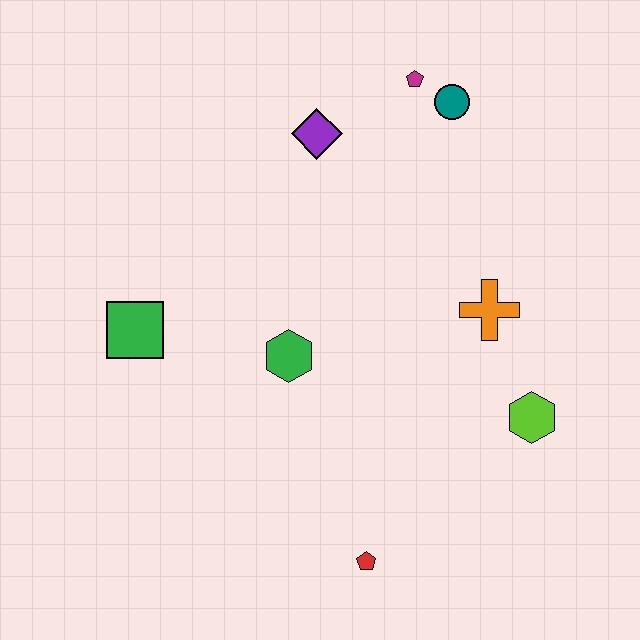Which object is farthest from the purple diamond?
The red pentagon is farthest from the purple diamond.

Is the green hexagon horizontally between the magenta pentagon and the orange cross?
No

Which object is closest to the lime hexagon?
The orange cross is closest to the lime hexagon.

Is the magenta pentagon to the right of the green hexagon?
Yes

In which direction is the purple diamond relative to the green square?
The purple diamond is above the green square.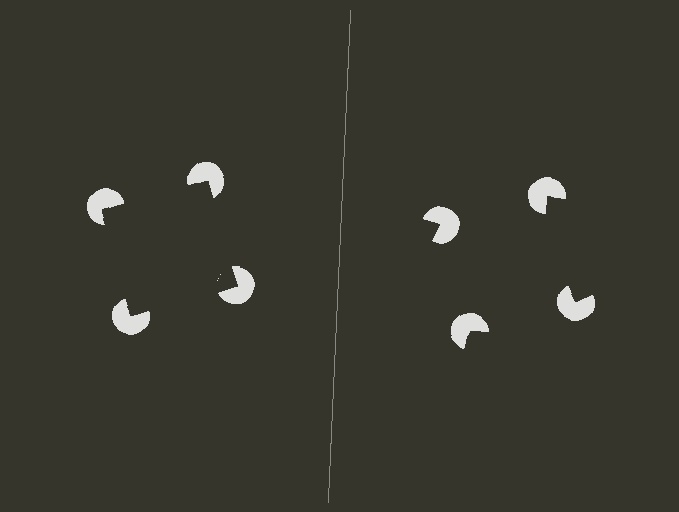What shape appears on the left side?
An illusory square.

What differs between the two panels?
The pac-man discs are positioned identically on both sides; only the wedge orientations differ. On the left they align to a square; on the right they are misaligned.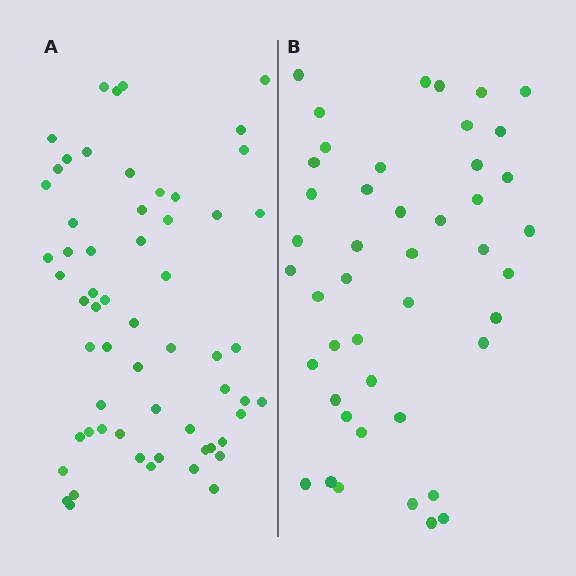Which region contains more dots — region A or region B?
Region A (the left region) has more dots.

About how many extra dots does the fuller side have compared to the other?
Region A has approximately 15 more dots than region B.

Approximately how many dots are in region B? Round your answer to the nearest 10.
About 40 dots. (The exact count is 45, which rounds to 40.)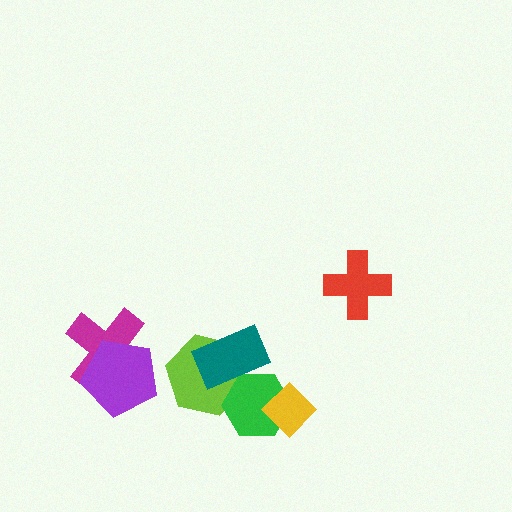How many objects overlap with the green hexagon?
3 objects overlap with the green hexagon.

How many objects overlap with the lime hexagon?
2 objects overlap with the lime hexagon.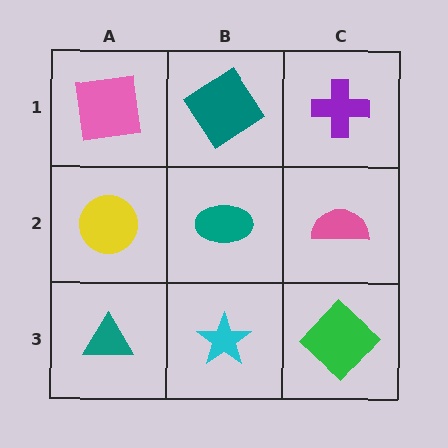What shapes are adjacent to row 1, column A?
A yellow circle (row 2, column A), a teal diamond (row 1, column B).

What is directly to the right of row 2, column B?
A pink semicircle.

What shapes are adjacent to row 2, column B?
A teal diamond (row 1, column B), a cyan star (row 3, column B), a yellow circle (row 2, column A), a pink semicircle (row 2, column C).